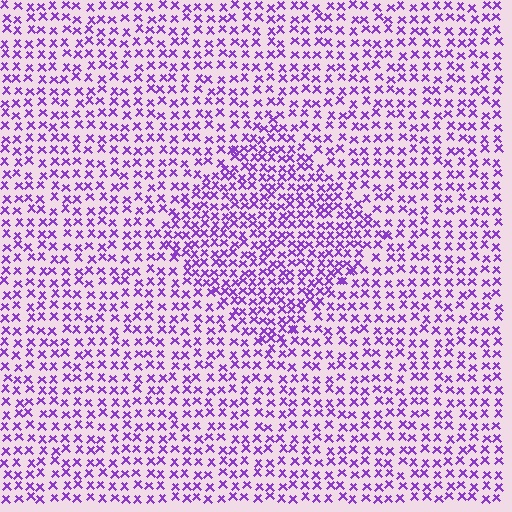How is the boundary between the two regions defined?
The boundary is defined by a change in element density (approximately 1.6x ratio). All elements are the same color, size, and shape.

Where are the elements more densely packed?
The elements are more densely packed inside the diamond boundary.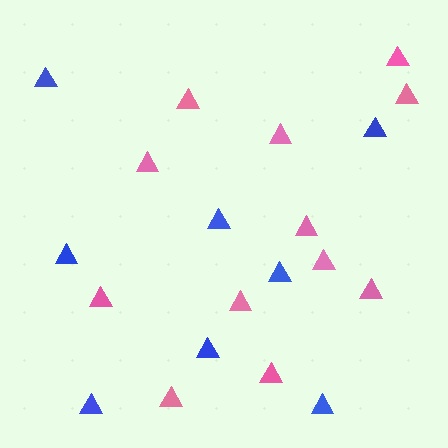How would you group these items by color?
There are 2 groups: one group of pink triangles (12) and one group of blue triangles (8).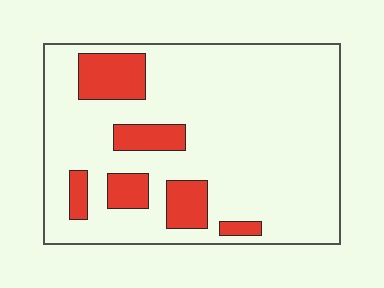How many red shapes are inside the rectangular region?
6.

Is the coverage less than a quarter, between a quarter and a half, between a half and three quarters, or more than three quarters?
Less than a quarter.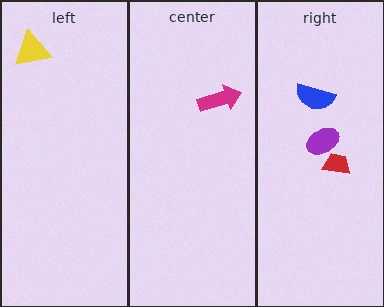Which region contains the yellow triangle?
The left region.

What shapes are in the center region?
The magenta arrow.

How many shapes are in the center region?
1.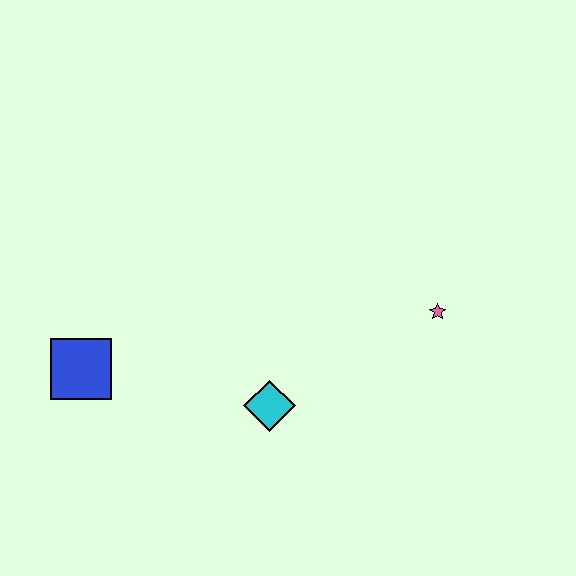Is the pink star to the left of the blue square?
No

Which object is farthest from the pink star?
The blue square is farthest from the pink star.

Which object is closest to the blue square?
The cyan diamond is closest to the blue square.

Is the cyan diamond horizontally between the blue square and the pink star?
Yes